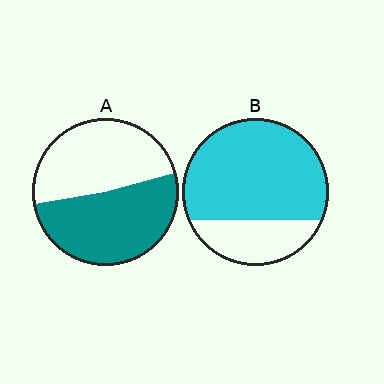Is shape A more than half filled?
Roughly half.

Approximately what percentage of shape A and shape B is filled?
A is approximately 50% and B is approximately 75%.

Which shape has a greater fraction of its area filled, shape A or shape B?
Shape B.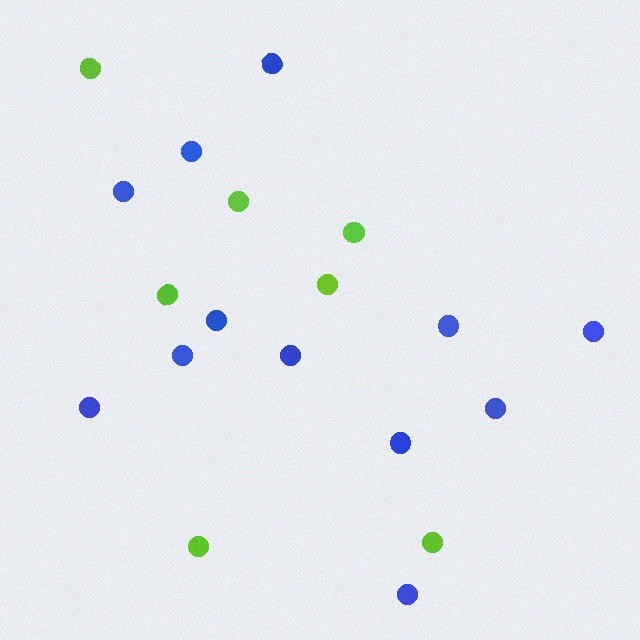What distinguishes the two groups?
There are 2 groups: one group of lime circles (7) and one group of blue circles (12).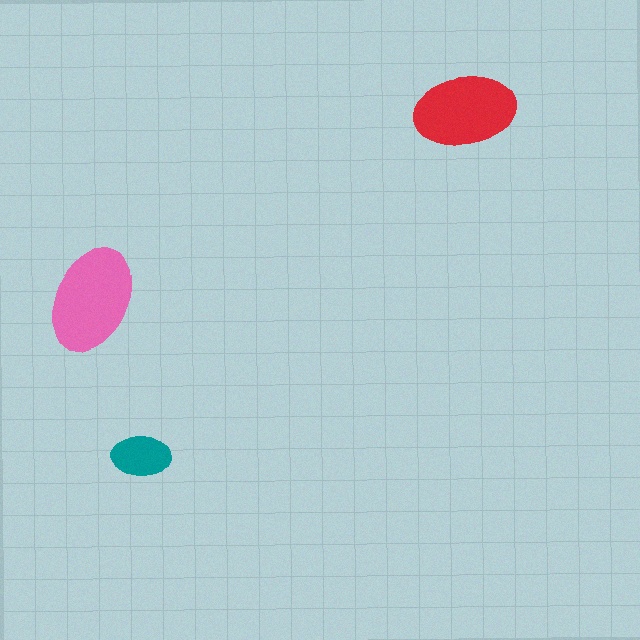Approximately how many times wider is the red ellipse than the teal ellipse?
About 1.5 times wider.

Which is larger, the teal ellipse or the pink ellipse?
The pink one.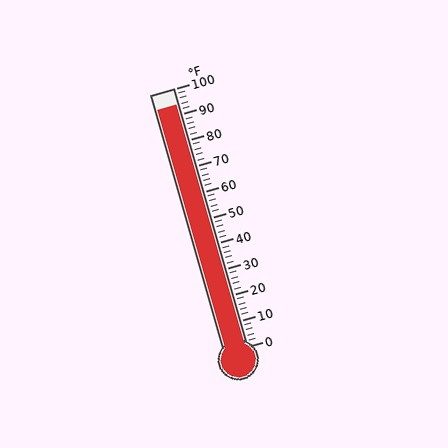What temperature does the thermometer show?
The thermometer shows approximately 94°F.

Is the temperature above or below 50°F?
The temperature is above 50°F.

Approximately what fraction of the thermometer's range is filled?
The thermometer is filled to approximately 95% of its range.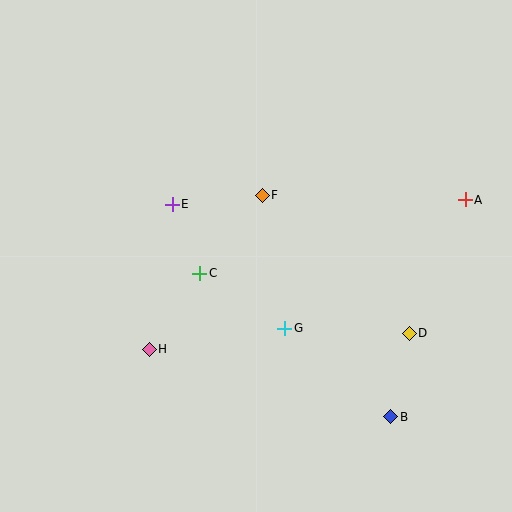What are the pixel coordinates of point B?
Point B is at (391, 417).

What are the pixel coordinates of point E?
Point E is at (172, 204).